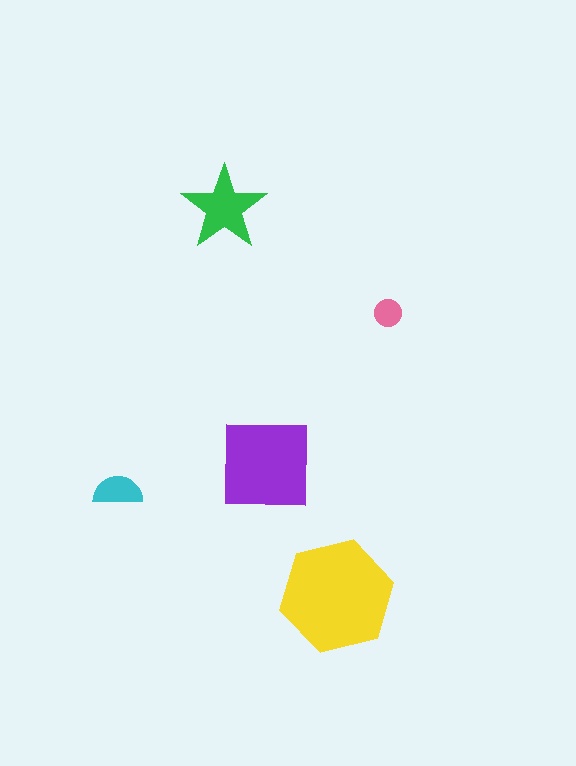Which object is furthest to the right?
The pink circle is rightmost.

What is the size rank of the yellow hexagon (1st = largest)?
1st.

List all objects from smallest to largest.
The pink circle, the cyan semicircle, the green star, the purple square, the yellow hexagon.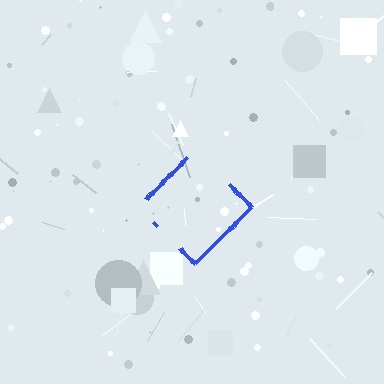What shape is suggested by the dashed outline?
The dashed outline suggests a diamond.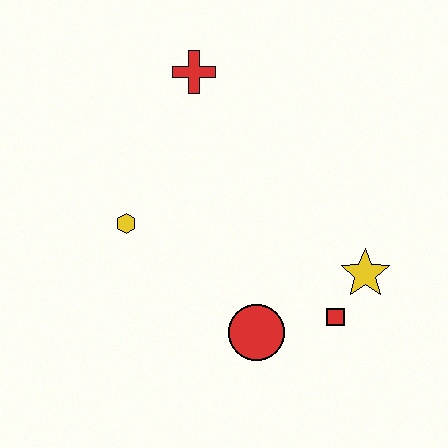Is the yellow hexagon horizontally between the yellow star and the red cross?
No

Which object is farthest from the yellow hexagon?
The yellow star is farthest from the yellow hexagon.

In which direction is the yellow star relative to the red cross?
The yellow star is below the red cross.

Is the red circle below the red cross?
Yes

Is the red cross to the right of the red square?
No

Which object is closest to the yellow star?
The red square is closest to the yellow star.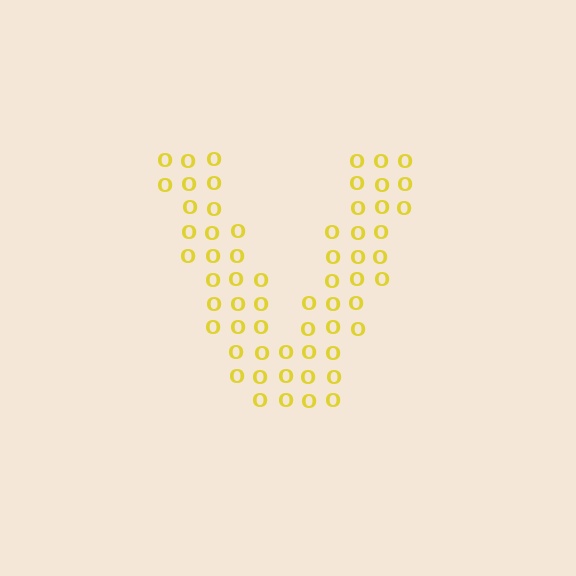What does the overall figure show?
The overall figure shows the letter V.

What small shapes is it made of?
It is made of small letter O's.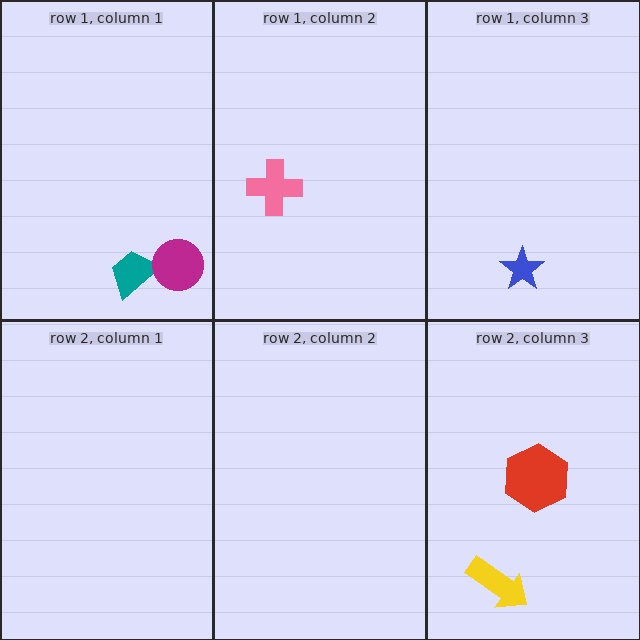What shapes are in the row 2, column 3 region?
The red hexagon, the yellow arrow.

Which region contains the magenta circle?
The row 1, column 1 region.